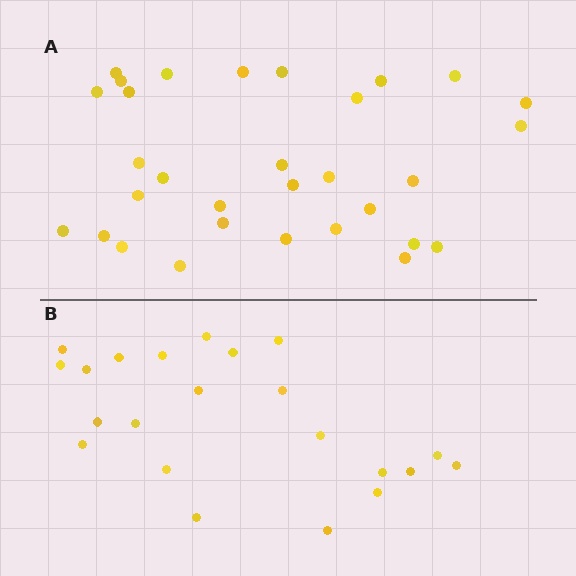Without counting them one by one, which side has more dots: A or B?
Region A (the top region) has more dots.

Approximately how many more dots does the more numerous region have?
Region A has roughly 8 or so more dots than region B.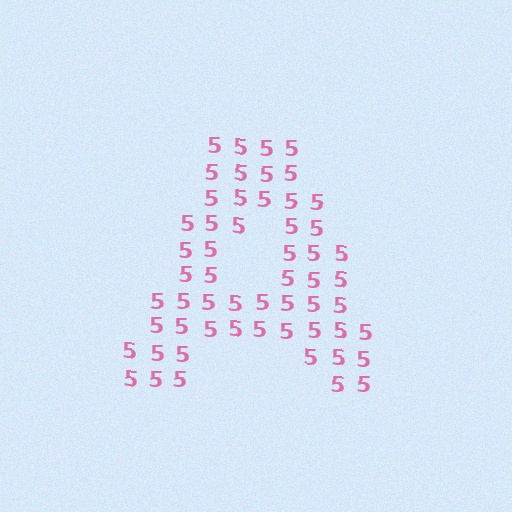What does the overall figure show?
The overall figure shows the letter A.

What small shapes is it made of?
It is made of small digit 5's.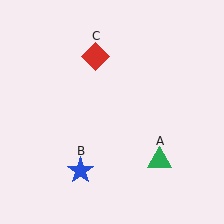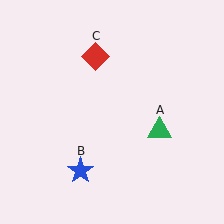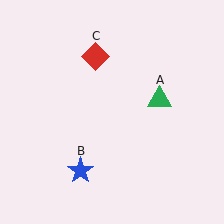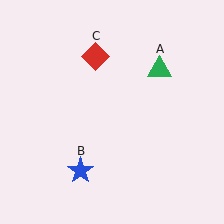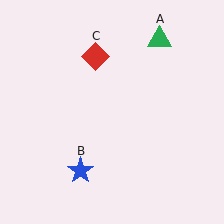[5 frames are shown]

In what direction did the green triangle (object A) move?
The green triangle (object A) moved up.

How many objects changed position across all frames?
1 object changed position: green triangle (object A).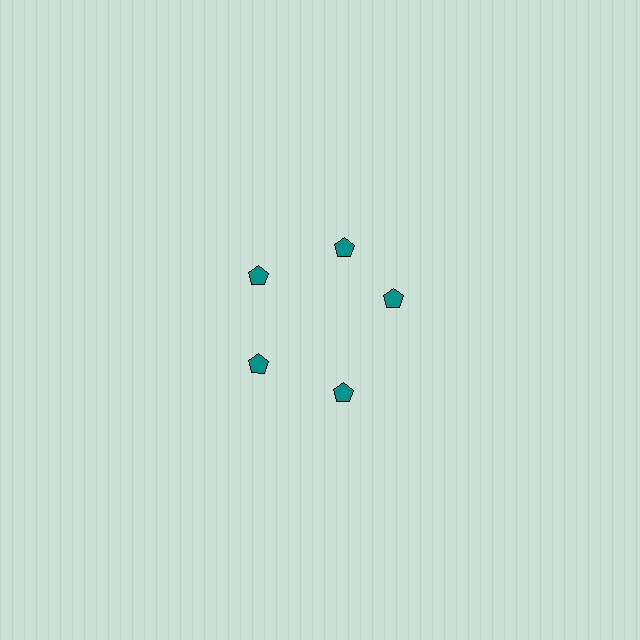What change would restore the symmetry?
The symmetry would be restored by rotating it back into even spacing with its neighbors so that all 5 pentagons sit at equal angles and equal distance from the center.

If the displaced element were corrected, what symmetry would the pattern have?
It would have 5-fold rotational symmetry — the pattern would map onto itself every 72 degrees.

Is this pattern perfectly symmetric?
No. The 5 teal pentagons are arranged in a ring, but one element near the 3 o'clock position is rotated out of alignment along the ring, breaking the 5-fold rotational symmetry.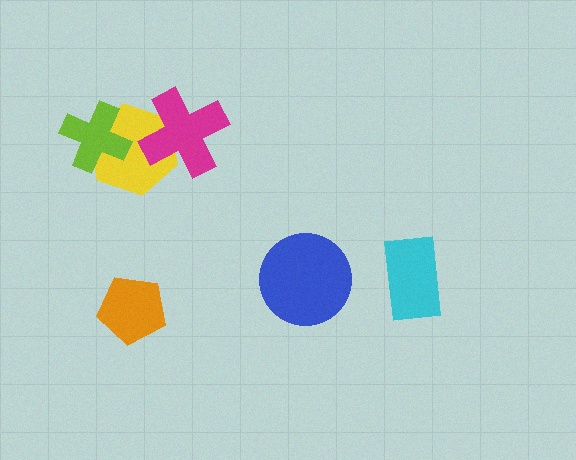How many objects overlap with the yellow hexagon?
2 objects overlap with the yellow hexagon.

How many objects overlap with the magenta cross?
1 object overlaps with the magenta cross.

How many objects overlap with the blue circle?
0 objects overlap with the blue circle.